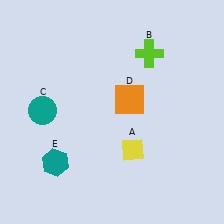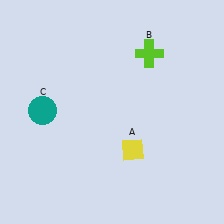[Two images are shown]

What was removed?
The orange square (D), the teal hexagon (E) were removed in Image 2.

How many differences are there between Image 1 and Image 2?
There are 2 differences between the two images.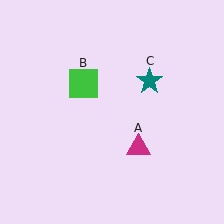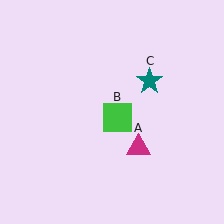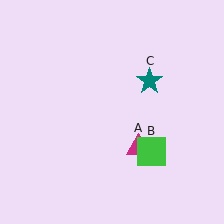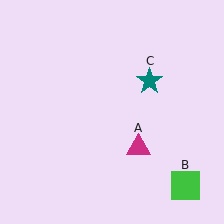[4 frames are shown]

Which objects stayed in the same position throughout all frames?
Magenta triangle (object A) and teal star (object C) remained stationary.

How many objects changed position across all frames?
1 object changed position: green square (object B).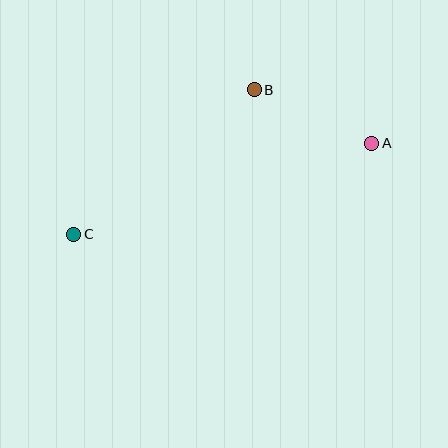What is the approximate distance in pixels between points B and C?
The distance between B and C is approximately 232 pixels.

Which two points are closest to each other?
Points A and B are closest to each other.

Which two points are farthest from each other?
Points A and C are farthest from each other.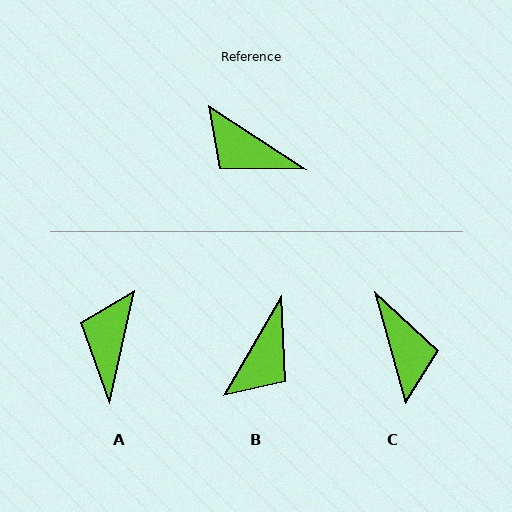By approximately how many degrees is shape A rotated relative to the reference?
Approximately 69 degrees clockwise.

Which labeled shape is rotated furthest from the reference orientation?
C, about 139 degrees away.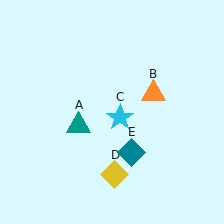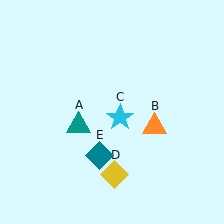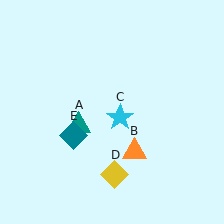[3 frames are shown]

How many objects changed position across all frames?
2 objects changed position: orange triangle (object B), teal diamond (object E).